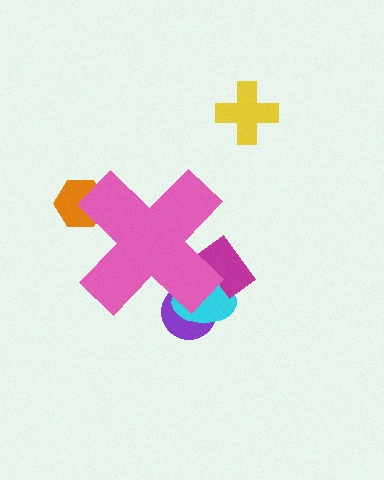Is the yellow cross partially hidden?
No, the yellow cross is fully visible.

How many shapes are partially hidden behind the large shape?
4 shapes are partially hidden.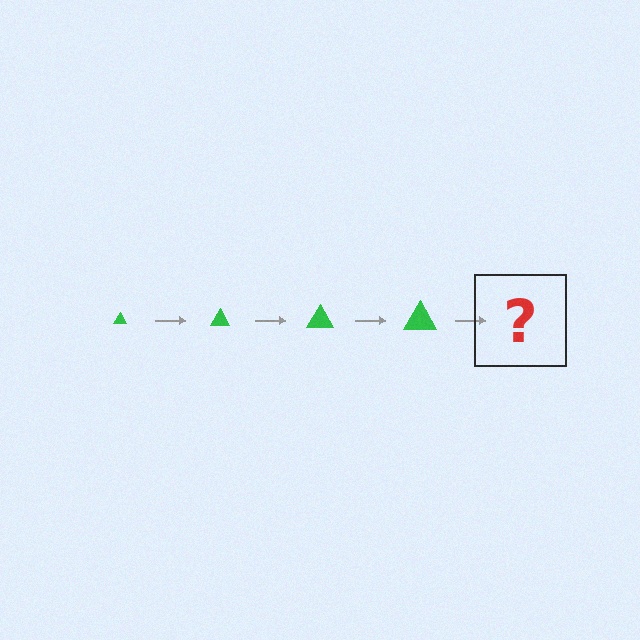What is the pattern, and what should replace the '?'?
The pattern is that the triangle gets progressively larger each step. The '?' should be a green triangle, larger than the previous one.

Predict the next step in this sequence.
The next step is a green triangle, larger than the previous one.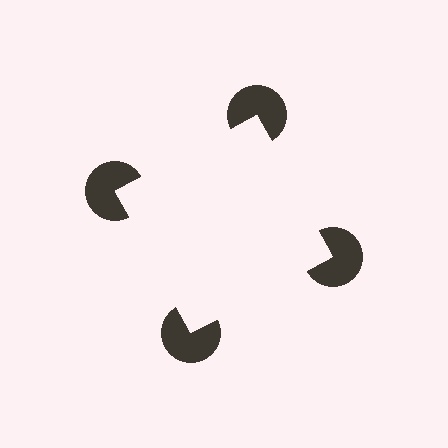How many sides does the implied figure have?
4 sides.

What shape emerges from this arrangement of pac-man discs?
An illusory square — its edges are inferred from the aligned wedge cuts in the pac-man discs, not physically drawn.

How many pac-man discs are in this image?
There are 4 — one at each vertex of the illusory square.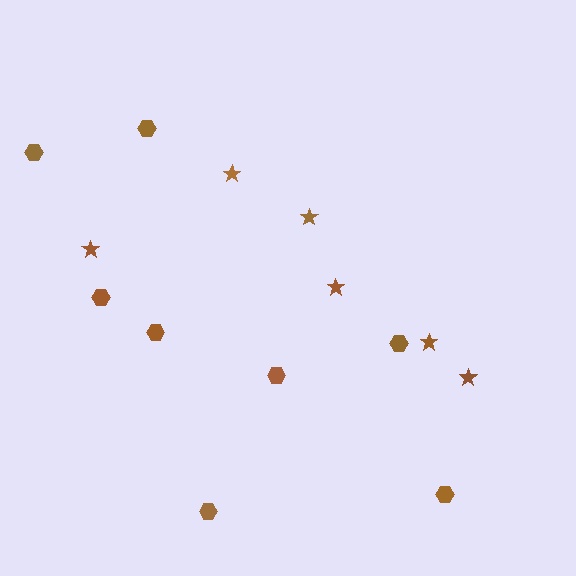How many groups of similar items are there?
There are 2 groups: one group of hexagons (8) and one group of stars (6).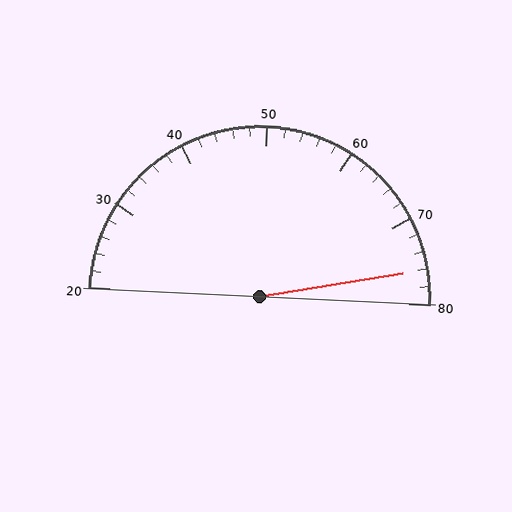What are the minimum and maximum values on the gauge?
The gauge ranges from 20 to 80.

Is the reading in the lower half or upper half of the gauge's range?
The reading is in the upper half of the range (20 to 80).